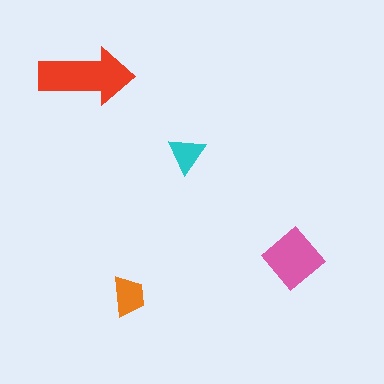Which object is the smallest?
The cyan triangle.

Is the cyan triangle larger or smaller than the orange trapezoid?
Smaller.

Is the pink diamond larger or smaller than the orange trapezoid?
Larger.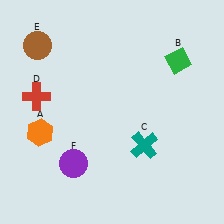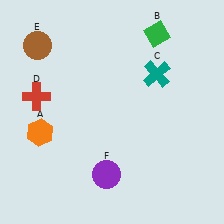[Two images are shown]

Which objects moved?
The objects that moved are: the green diamond (B), the teal cross (C), the purple circle (F).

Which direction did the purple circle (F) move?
The purple circle (F) moved right.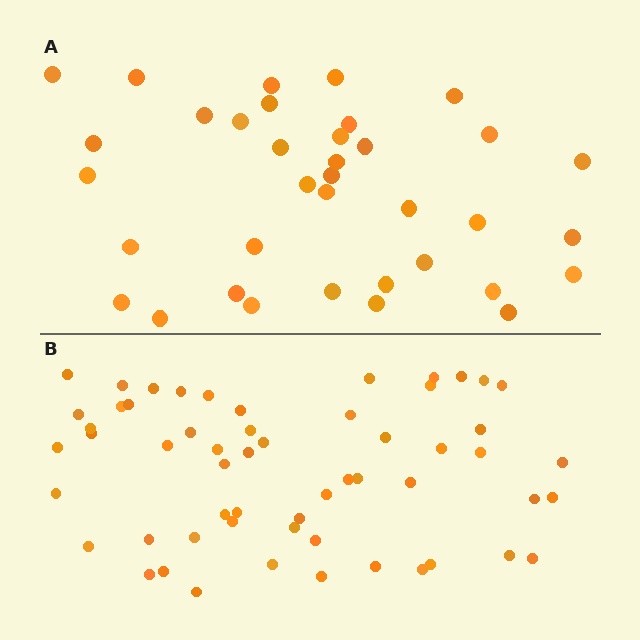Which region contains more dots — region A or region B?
Region B (the bottom region) has more dots.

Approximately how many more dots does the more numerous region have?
Region B has approximately 20 more dots than region A.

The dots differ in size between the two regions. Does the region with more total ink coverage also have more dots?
No. Region A has more total ink coverage because its dots are larger, but region B actually contains more individual dots. Total area can be misleading — the number of items is what matters here.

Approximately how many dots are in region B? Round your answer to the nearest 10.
About 60 dots. (The exact count is 57, which rounds to 60.)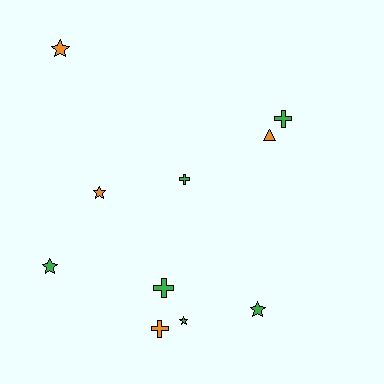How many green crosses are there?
There are 3 green crosses.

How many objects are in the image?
There are 10 objects.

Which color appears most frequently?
Green, with 6 objects.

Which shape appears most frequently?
Star, with 5 objects.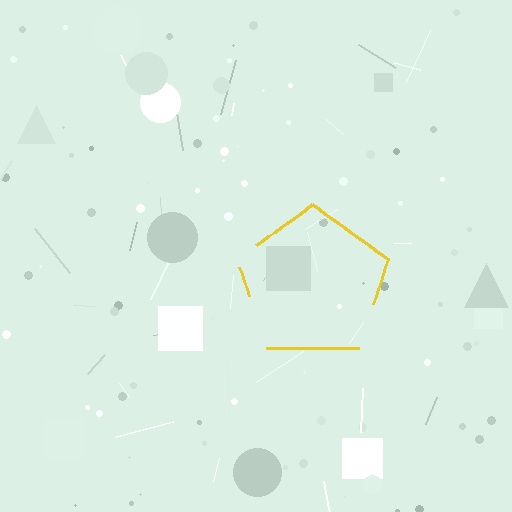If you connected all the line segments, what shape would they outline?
They would outline a pentagon.